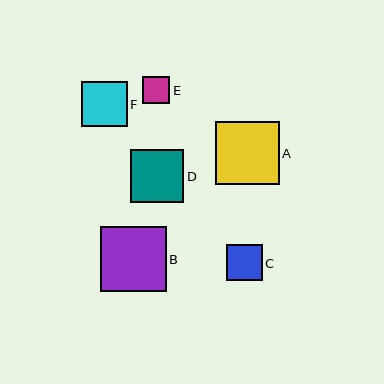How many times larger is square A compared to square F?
Square A is approximately 1.4 times the size of square F.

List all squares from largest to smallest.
From largest to smallest: B, A, D, F, C, E.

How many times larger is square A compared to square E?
Square A is approximately 2.4 times the size of square E.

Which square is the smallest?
Square E is the smallest with a size of approximately 27 pixels.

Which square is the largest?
Square B is the largest with a size of approximately 65 pixels.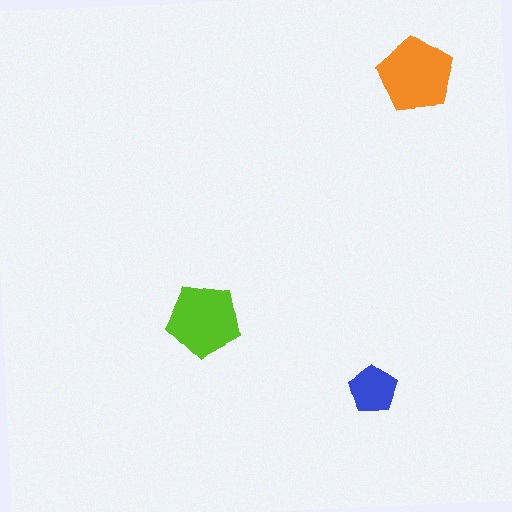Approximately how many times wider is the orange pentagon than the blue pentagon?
About 1.5 times wider.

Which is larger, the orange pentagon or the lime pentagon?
The orange one.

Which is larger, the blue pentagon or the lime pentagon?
The lime one.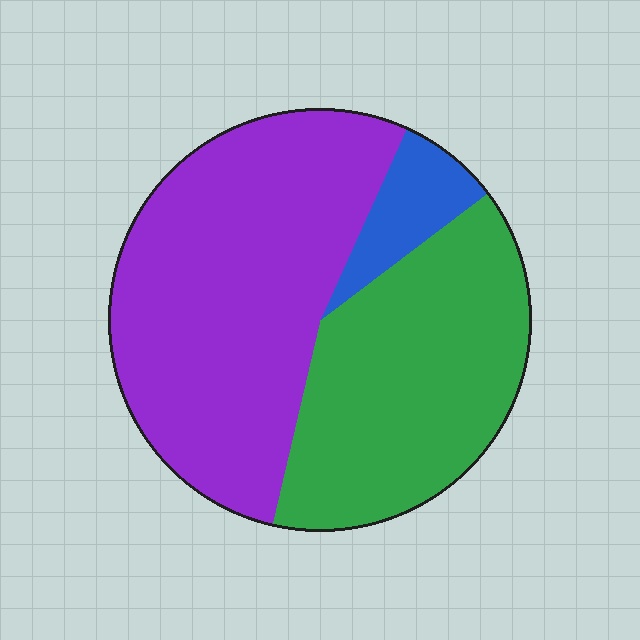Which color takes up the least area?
Blue, at roughly 10%.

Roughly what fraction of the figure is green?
Green takes up about two fifths (2/5) of the figure.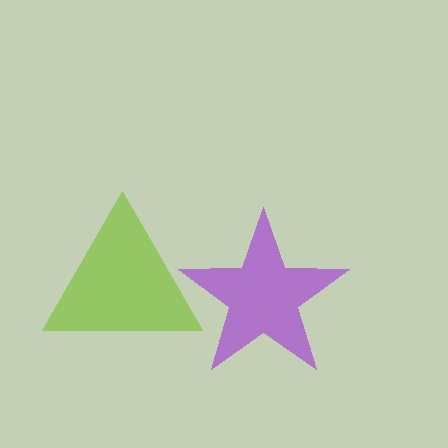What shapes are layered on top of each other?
The layered shapes are: a purple star, a lime triangle.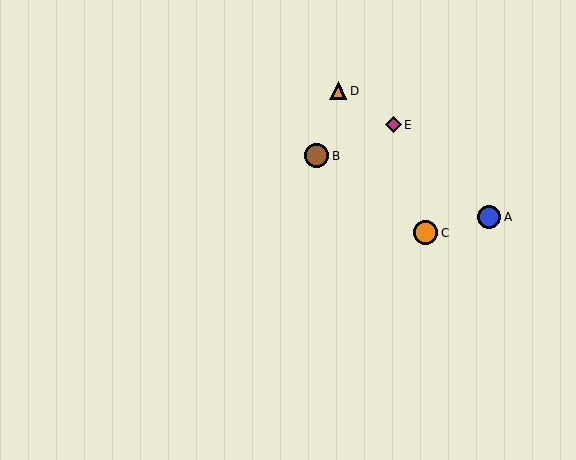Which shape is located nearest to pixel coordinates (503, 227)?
The blue circle (labeled A) at (489, 217) is nearest to that location.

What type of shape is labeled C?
Shape C is an orange circle.